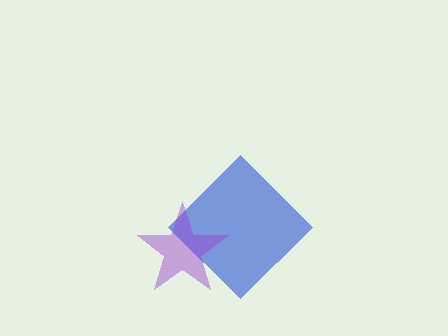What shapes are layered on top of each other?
The layered shapes are: a blue diamond, a purple star.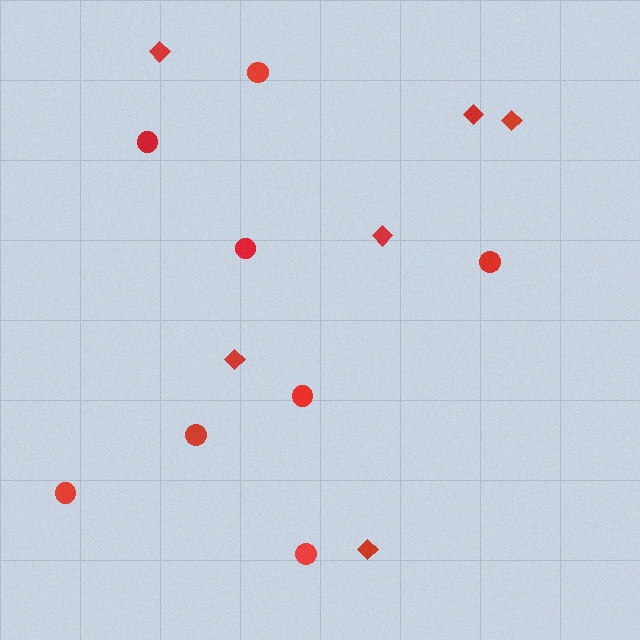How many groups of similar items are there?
There are 2 groups: one group of diamonds (6) and one group of circles (8).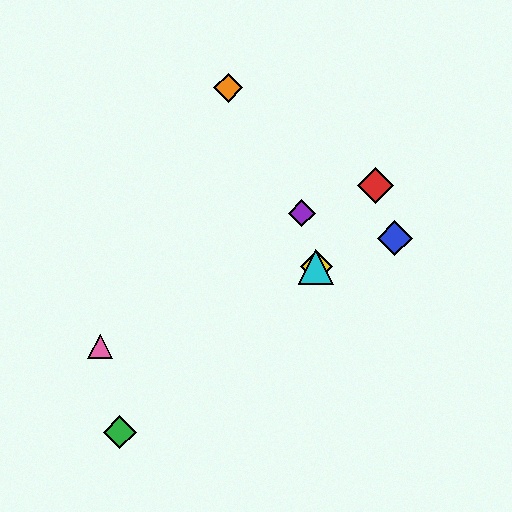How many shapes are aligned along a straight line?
4 shapes (the blue diamond, the yellow diamond, the cyan triangle, the pink triangle) are aligned along a straight line.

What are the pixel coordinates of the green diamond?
The green diamond is at (120, 432).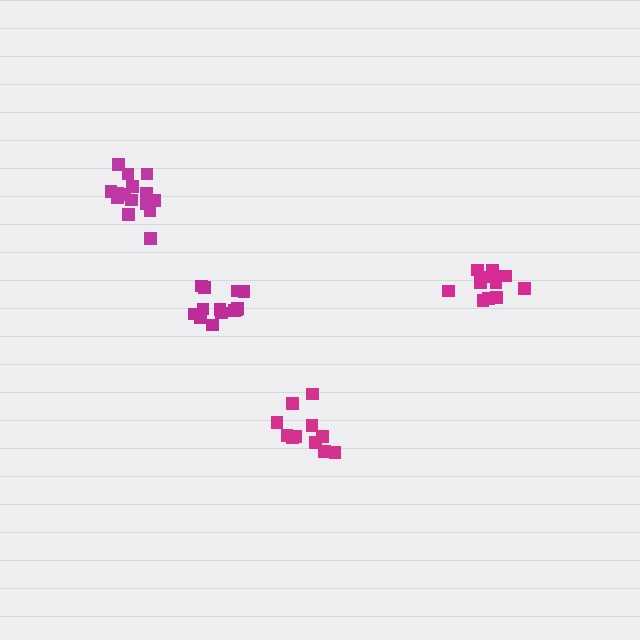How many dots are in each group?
Group 1: 11 dots, Group 2: 11 dots, Group 3: 15 dots, Group 4: 13 dots (50 total).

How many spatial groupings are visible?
There are 4 spatial groupings.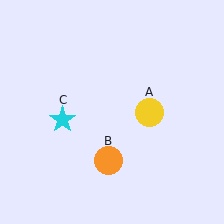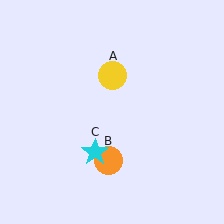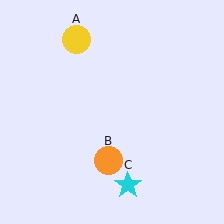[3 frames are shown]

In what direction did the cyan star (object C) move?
The cyan star (object C) moved down and to the right.